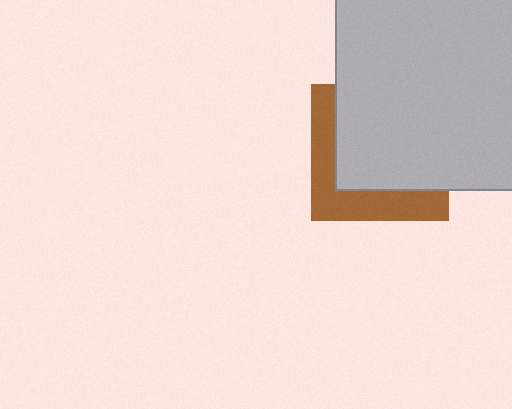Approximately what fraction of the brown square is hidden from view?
Roughly 65% of the brown square is hidden behind the light gray rectangle.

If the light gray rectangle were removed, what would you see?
You would see the complete brown square.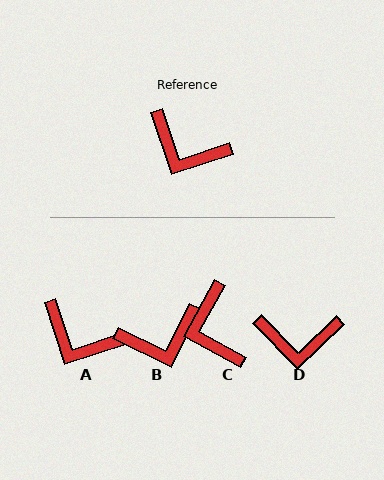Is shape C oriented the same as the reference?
No, it is off by about 47 degrees.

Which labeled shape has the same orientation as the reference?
A.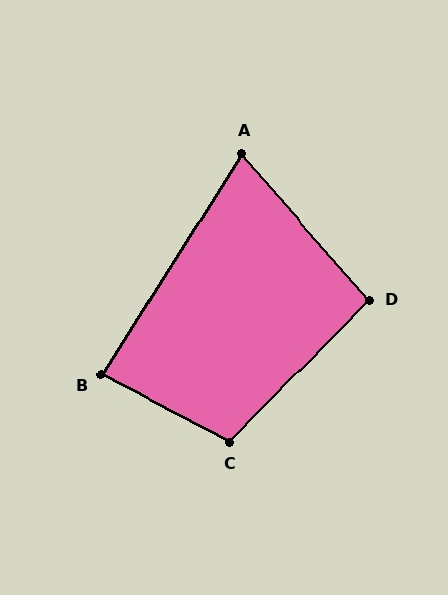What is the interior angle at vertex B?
Approximately 86 degrees (approximately right).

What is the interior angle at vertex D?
Approximately 94 degrees (approximately right).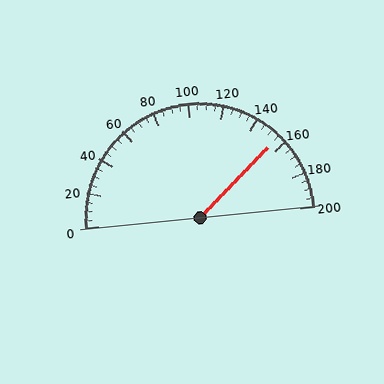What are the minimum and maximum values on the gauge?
The gauge ranges from 0 to 200.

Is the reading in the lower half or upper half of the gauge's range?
The reading is in the upper half of the range (0 to 200).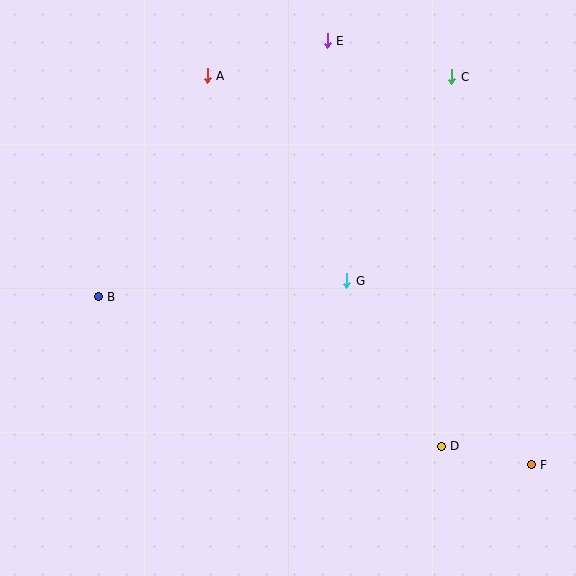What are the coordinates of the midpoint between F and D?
The midpoint between F and D is at (486, 456).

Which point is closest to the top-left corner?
Point A is closest to the top-left corner.